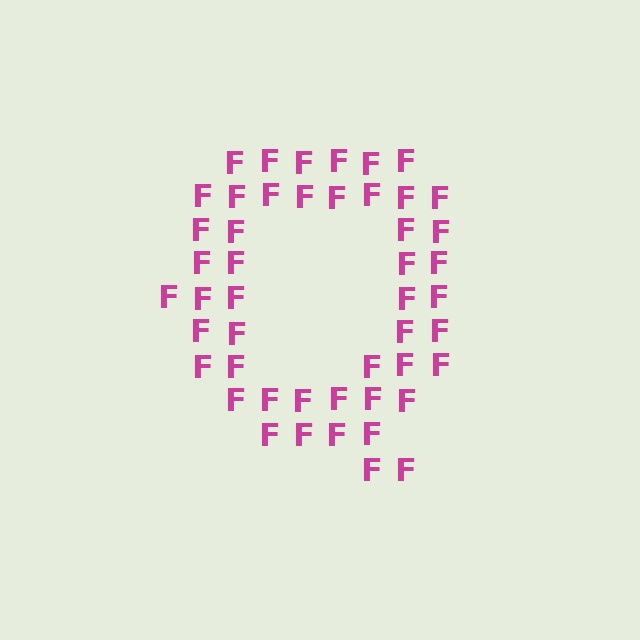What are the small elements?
The small elements are letter F's.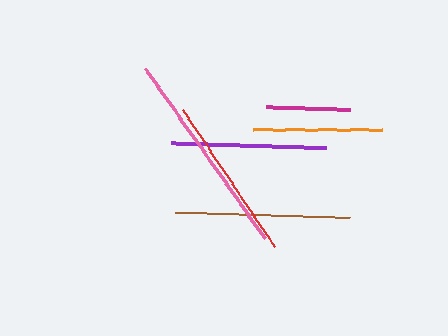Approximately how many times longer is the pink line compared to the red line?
The pink line is approximately 1.3 times the length of the red line.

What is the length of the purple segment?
The purple segment is approximately 155 pixels long.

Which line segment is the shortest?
The magenta line is the shortest at approximately 84 pixels.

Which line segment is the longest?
The pink line is the longest at approximately 208 pixels.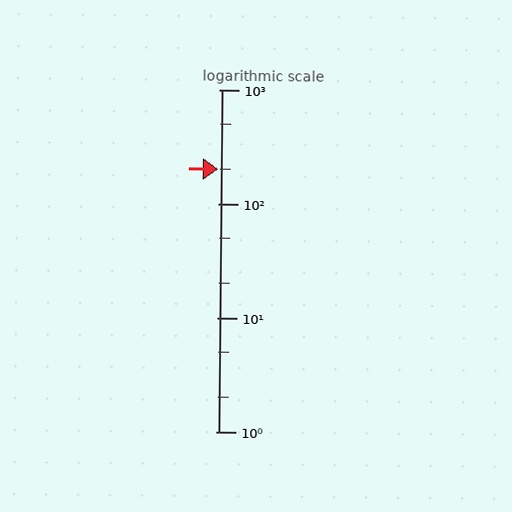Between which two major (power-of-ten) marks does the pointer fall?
The pointer is between 100 and 1000.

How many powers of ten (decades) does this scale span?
The scale spans 3 decades, from 1 to 1000.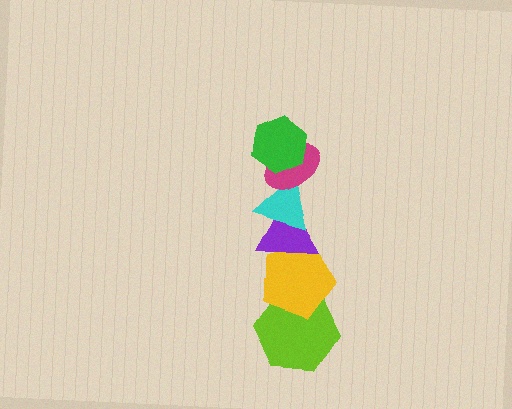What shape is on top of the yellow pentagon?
The purple triangle is on top of the yellow pentagon.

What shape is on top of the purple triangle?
The cyan triangle is on top of the purple triangle.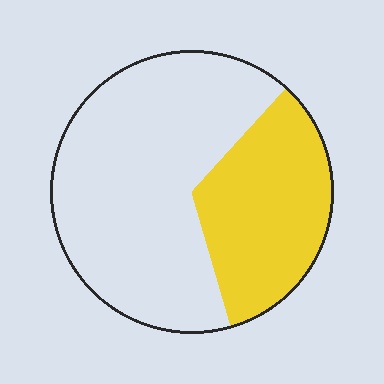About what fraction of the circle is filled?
About one third (1/3).